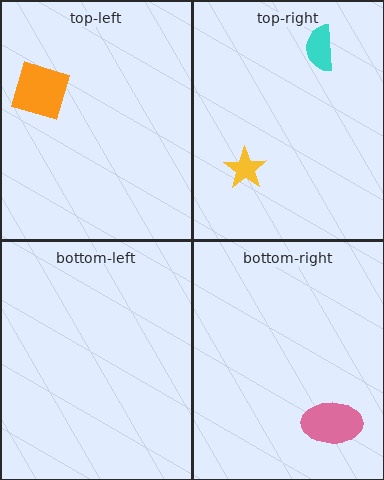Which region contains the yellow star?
The top-right region.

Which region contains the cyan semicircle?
The top-right region.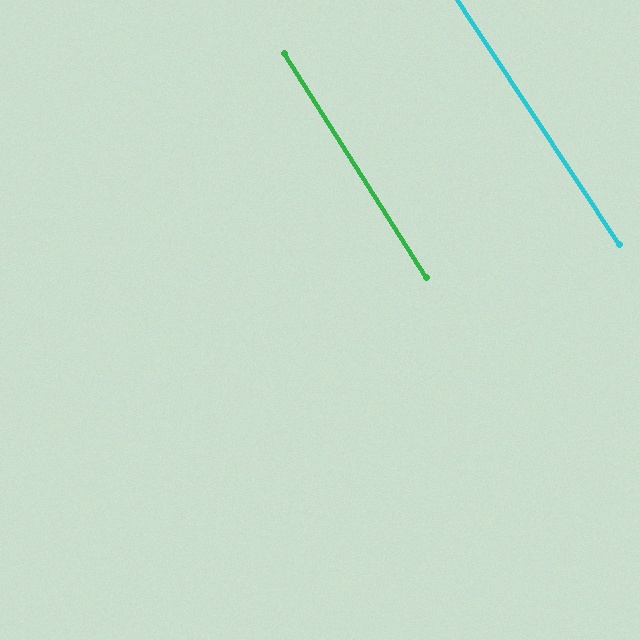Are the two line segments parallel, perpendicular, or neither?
Parallel — their directions differ by only 1.0°.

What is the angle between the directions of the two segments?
Approximately 1 degree.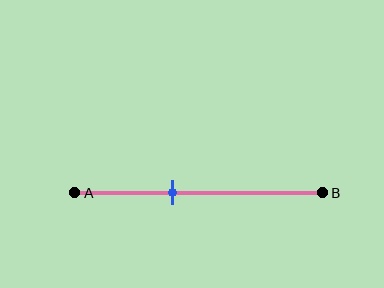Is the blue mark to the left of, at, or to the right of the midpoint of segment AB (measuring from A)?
The blue mark is to the left of the midpoint of segment AB.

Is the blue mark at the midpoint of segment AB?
No, the mark is at about 40% from A, not at the 50% midpoint.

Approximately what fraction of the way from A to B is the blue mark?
The blue mark is approximately 40% of the way from A to B.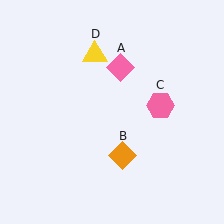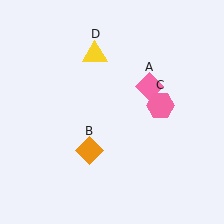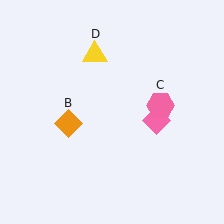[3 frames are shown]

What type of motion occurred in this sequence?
The pink diamond (object A), orange diamond (object B) rotated clockwise around the center of the scene.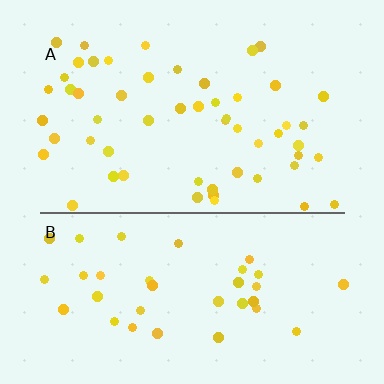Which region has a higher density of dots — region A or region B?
A (the top).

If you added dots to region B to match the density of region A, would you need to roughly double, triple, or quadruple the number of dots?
Approximately double.